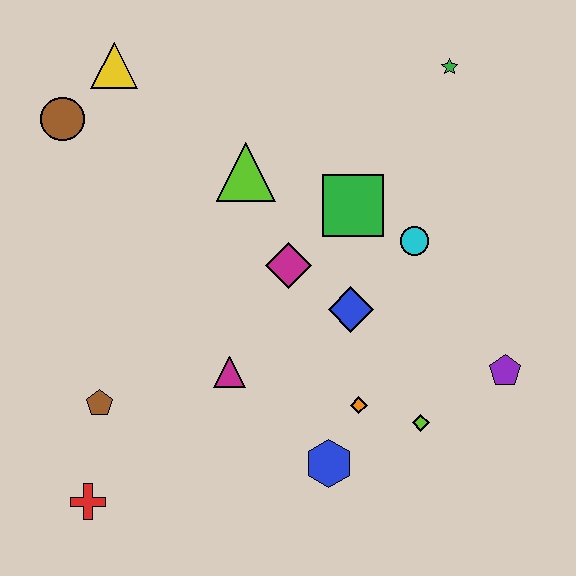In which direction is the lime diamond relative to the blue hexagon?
The lime diamond is to the right of the blue hexagon.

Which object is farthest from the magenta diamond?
The red cross is farthest from the magenta diamond.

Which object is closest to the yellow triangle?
The brown circle is closest to the yellow triangle.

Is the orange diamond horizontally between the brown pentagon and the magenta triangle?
No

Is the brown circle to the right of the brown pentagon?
No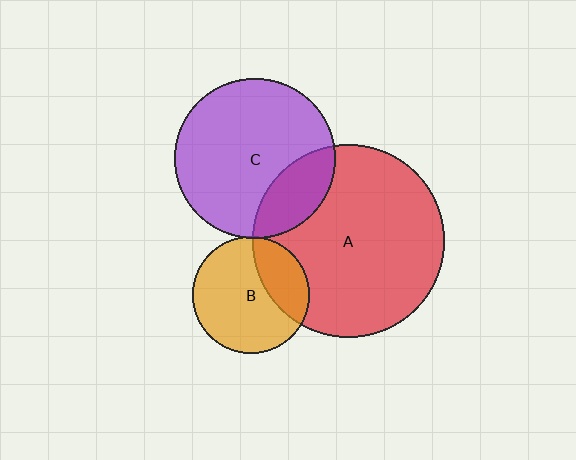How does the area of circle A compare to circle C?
Approximately 1.4 times.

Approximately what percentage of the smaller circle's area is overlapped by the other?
Approximately 5%.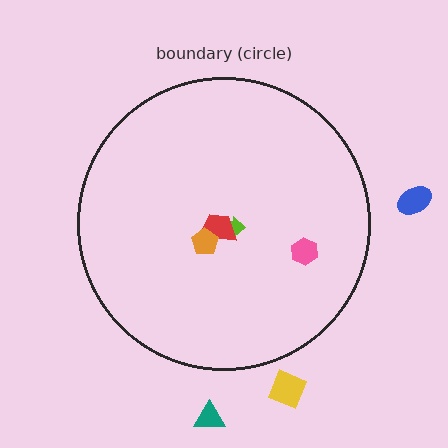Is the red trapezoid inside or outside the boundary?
Inside.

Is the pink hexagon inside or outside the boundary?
Inside.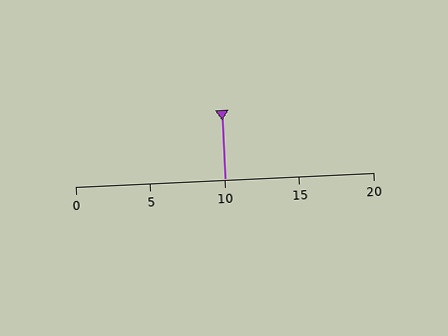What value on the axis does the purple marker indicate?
The marker indicates approximately 10.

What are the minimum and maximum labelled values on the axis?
The axis runs from 0 to 20.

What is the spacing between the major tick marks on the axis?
The major ticks are spaced 5 apart.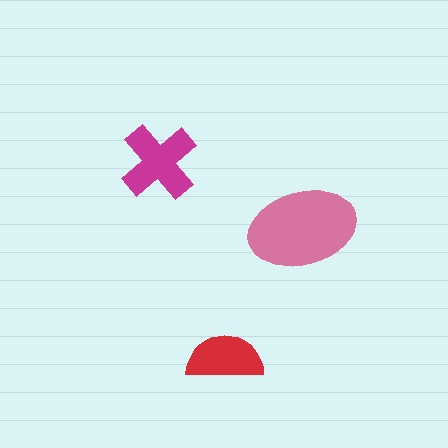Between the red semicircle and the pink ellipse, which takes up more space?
The pink ellipse.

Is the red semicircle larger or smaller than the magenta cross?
Smaller.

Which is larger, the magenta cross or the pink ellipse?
The pink ellipse.